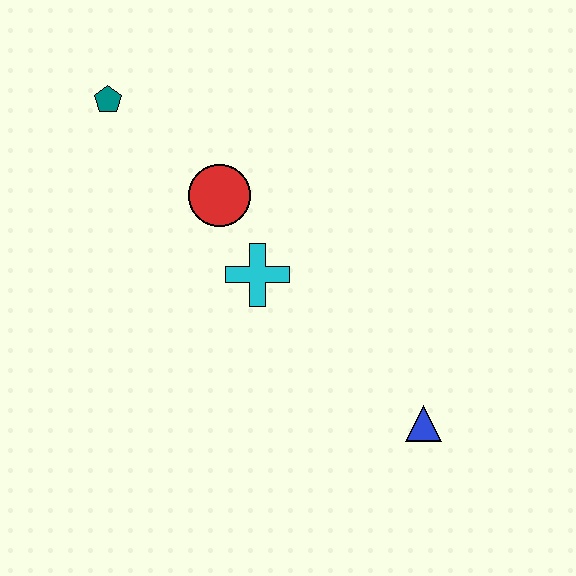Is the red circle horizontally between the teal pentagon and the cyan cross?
Yes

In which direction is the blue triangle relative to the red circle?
The blue triangle is below the red circle.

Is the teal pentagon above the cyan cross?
Yes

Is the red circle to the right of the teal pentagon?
Yes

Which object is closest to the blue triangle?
The cyan cross is closest to the blue triangle.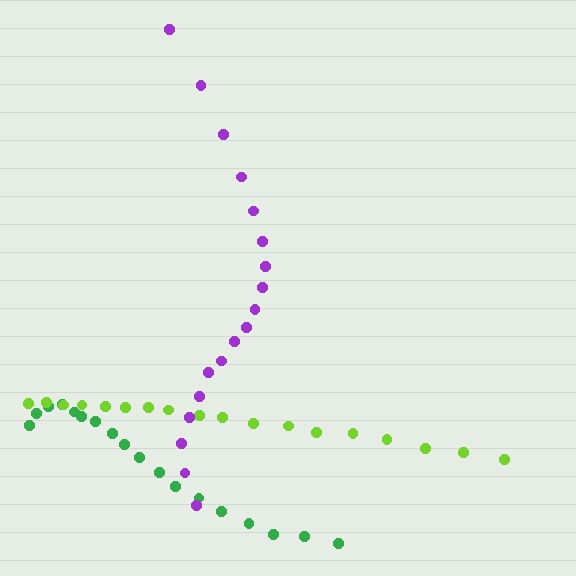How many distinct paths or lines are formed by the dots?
There are 3 distinct paths.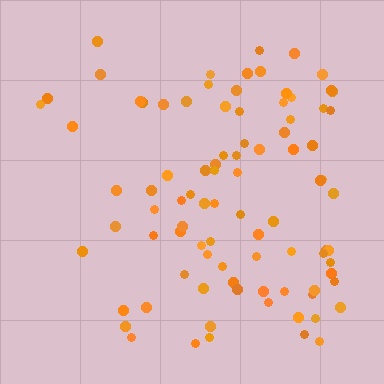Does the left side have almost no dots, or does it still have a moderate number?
Still a moderate number, just noticeably fewer than the right.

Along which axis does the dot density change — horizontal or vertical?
Horizontal.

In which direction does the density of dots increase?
From left to right, with the right side densest.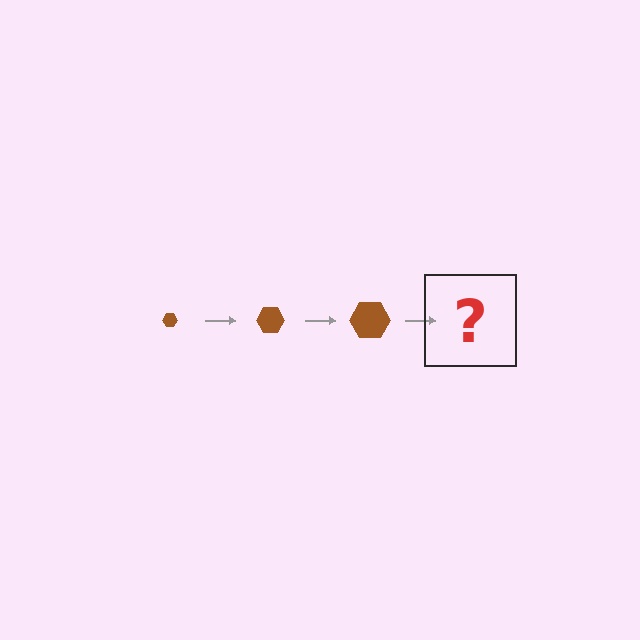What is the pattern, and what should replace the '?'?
The pattern is that the hexagon gets progressively larger each step. The '?' should be a brown hexagon, larger than the previous one.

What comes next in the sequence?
The next element should be a brown hexagon, larger than the previous one.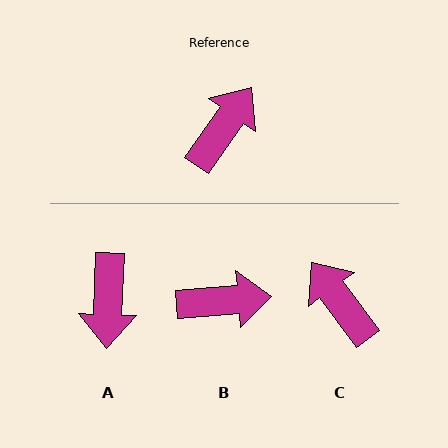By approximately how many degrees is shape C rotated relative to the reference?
Approximately 72 degrees counter-clockwise.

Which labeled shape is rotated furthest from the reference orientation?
A, about 147 degrees away.